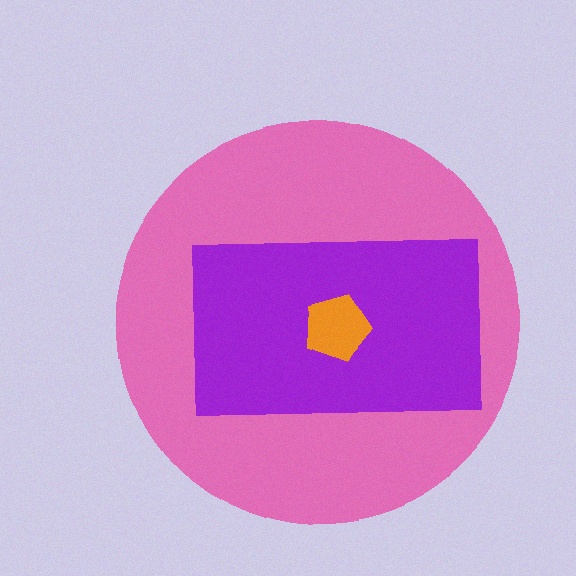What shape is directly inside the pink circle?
The purple rectangle.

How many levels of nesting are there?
3.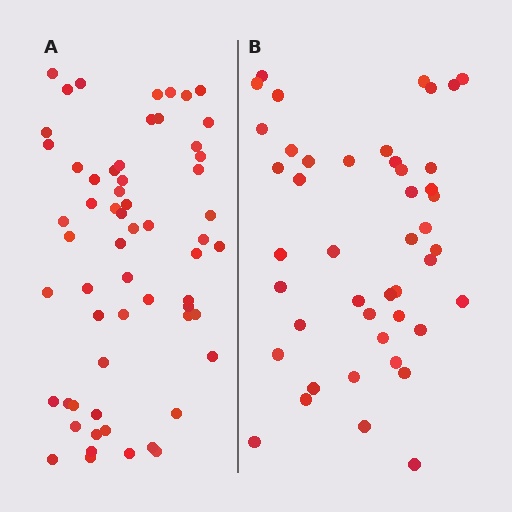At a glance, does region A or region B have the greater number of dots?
Region A (the left region) has more dots.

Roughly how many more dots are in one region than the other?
Region A has approximately 15 more dots than region B.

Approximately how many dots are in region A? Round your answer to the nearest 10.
About 60 dots.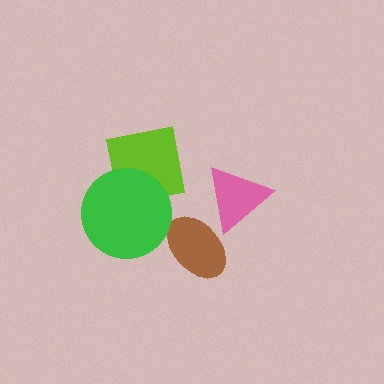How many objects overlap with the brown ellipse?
1 object overlaps with the brown ellipse.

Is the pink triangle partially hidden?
Yes, it is partially covered by another shape.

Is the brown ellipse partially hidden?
No, no other shape covers it.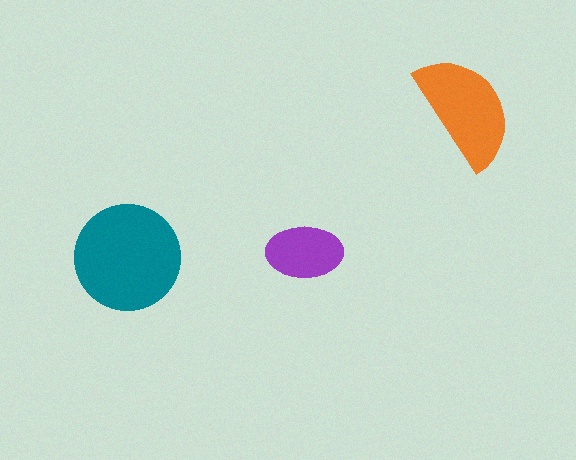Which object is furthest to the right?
The orange semicircle is rightmost.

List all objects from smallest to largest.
The purple ellipse, the orange semicircle, the teal circle.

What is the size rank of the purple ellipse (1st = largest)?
3rd.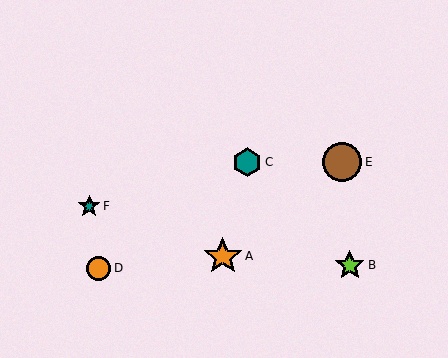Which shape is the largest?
The brown circle (labeled E) is the largest.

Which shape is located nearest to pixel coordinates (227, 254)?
The orange star (labeled A) at (223, 256) is nearest to that location.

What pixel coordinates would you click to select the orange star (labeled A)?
Click at (223, 256) to select the orange star A.